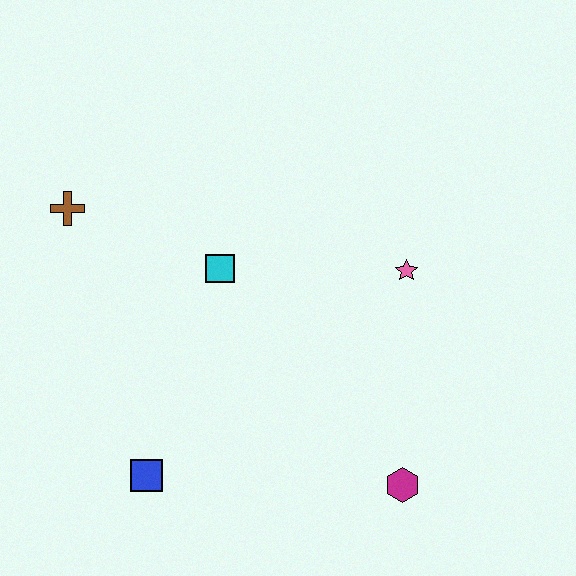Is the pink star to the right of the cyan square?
Yes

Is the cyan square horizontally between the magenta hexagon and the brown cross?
Yes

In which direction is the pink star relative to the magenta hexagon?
The pink star is above the magenta hexagon.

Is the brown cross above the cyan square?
Yes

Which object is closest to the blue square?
The cyan square is closest to the blue square.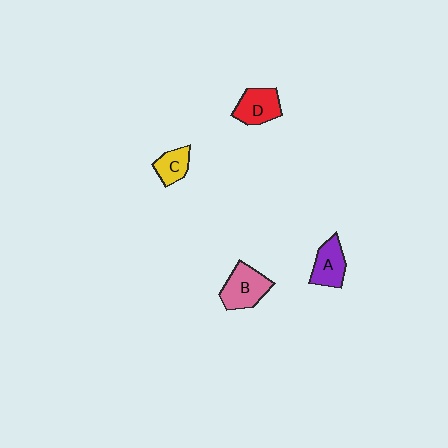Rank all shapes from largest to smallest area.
From largest to smallest: B (pink), D (red), A (purple), C (yellow).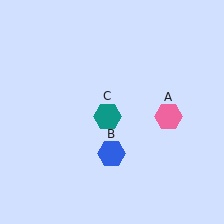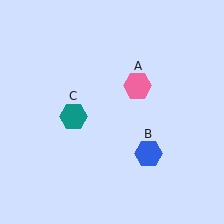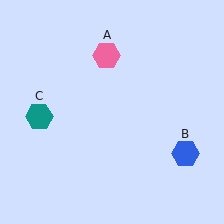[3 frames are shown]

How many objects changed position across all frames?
3 objects changed position: pink hexagon (object A), blue hexagon (object B), teal hexagon (object C).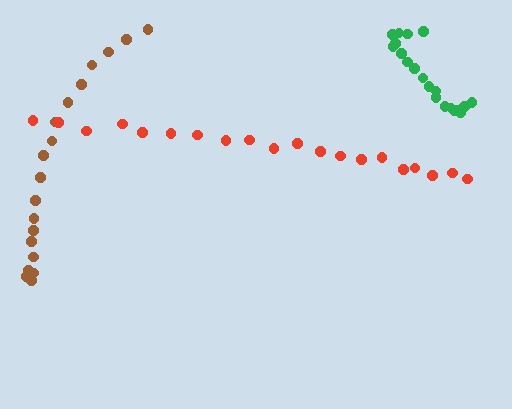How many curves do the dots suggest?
There are 3 distinct paths.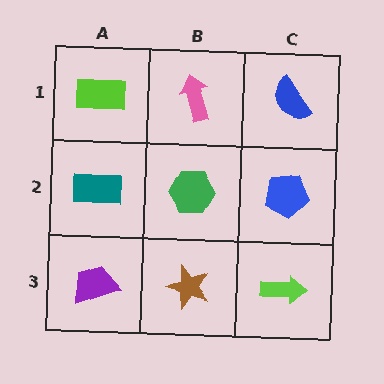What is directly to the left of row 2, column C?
A green hexagon.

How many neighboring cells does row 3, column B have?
3.